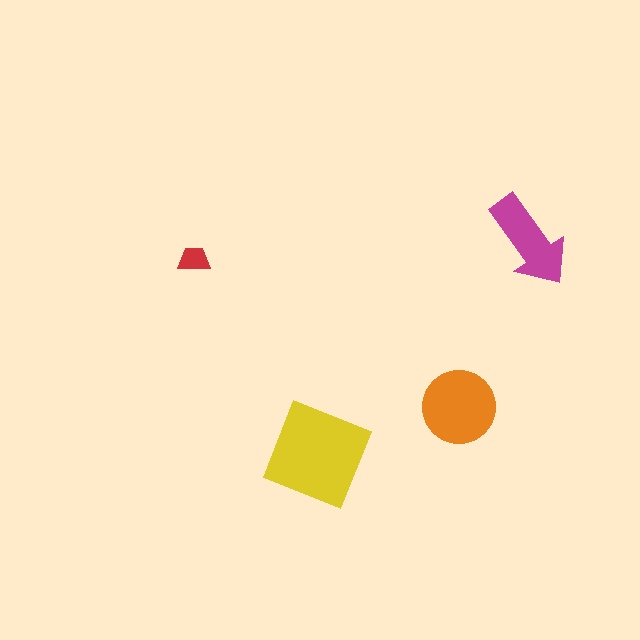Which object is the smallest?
The red trapezoid.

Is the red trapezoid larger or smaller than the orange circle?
Smaller.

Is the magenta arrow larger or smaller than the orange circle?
Smaller.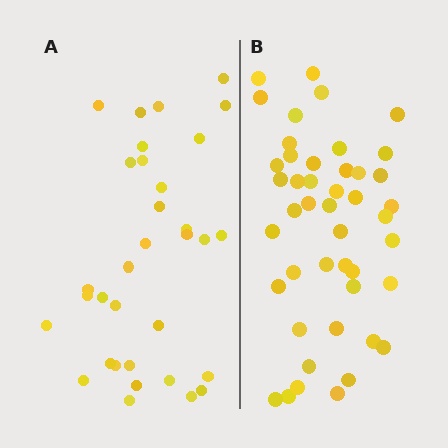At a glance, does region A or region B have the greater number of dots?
Region B (the right region) has more dots.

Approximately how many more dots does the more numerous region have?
Region B has roughly 12 or so more dots than region A.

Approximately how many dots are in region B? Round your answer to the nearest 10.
About 40 dots. (The exact count is 45, which rounds to 40.)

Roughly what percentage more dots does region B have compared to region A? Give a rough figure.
About 35% more.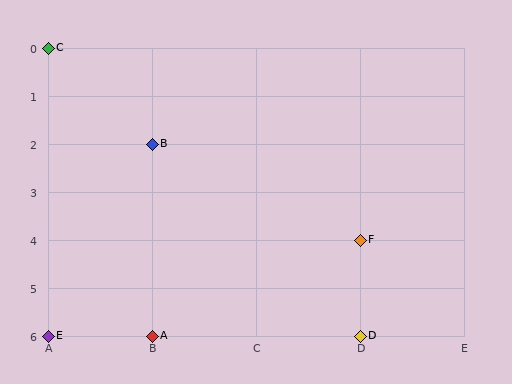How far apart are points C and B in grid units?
Points C and B are 1 column and 2 rows apart (about 2.2 grid units diagonally).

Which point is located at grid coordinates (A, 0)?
Point C is at (A, 0).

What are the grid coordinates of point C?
Point C is at grid coordinates (A, 0).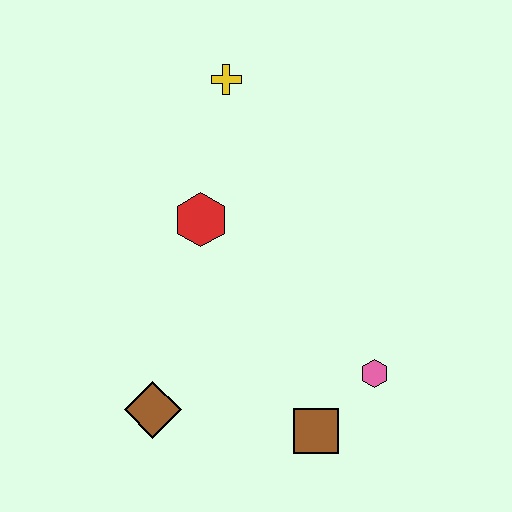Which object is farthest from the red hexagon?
The brown square is farthest from the red hexagon.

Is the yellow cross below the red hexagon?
No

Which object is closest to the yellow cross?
The red hexagon is closest to the yellow cross.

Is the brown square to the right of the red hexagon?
Yes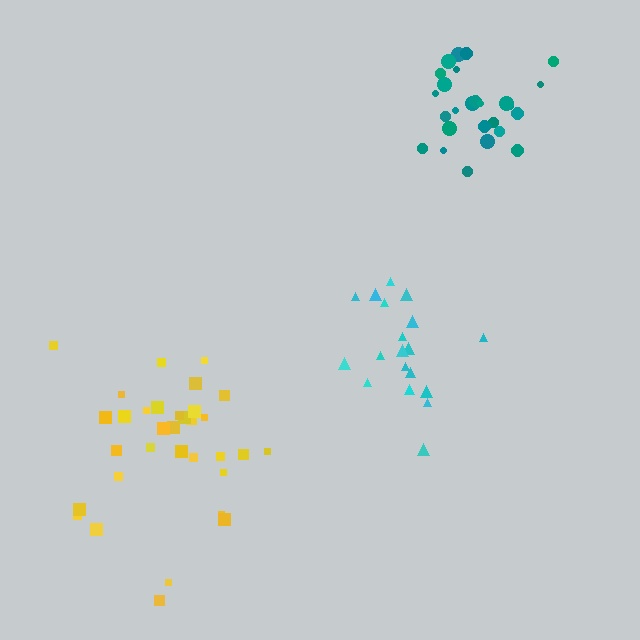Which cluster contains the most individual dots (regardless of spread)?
Yellow (34).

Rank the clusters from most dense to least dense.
teal, cyan, yellow.